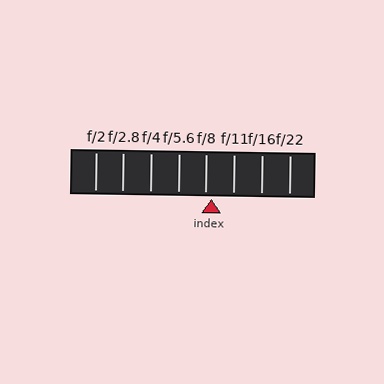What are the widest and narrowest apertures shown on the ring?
The widest aperture shown is f/2 and the narrowest is f/22.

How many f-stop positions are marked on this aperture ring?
There are 8 f-stop positions marked.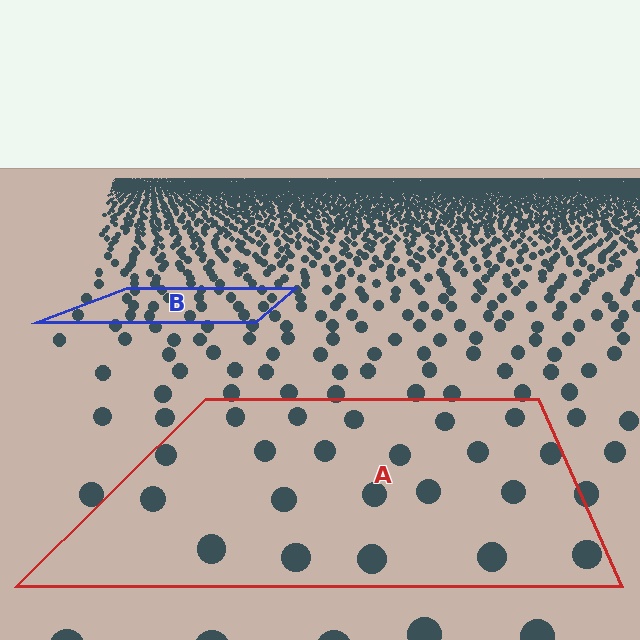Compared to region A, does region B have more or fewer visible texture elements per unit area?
Region B has more texture elements per unit area — they are packed more densely because it is farther away.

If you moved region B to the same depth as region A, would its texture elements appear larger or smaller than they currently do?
They would appear larger. At a closer depth, the same texture elements are projected at a bigger on-screen size.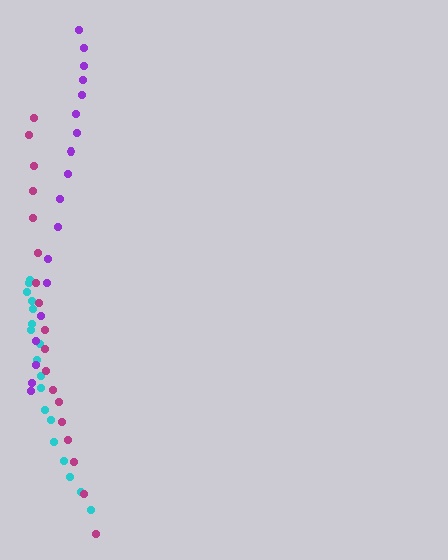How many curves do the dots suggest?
There are 3 distinct paths.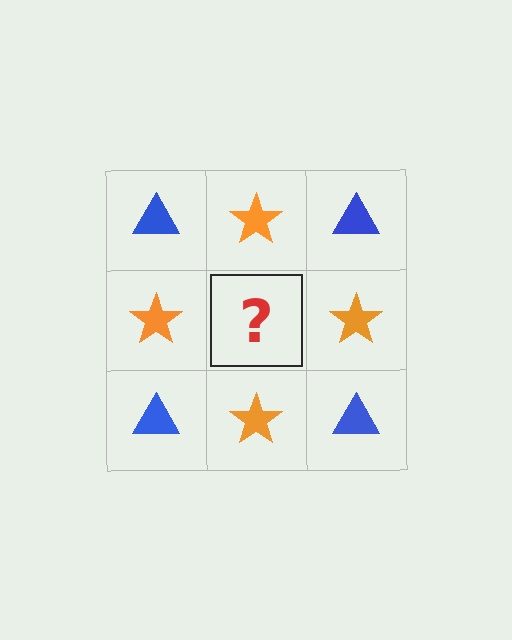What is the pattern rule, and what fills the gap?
The rule is that it alternates blue triangle and orange star in a checkerboard pattern. The gap should be filled with a blue triangle.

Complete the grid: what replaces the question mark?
The question mark should be replaced with a blue triangle.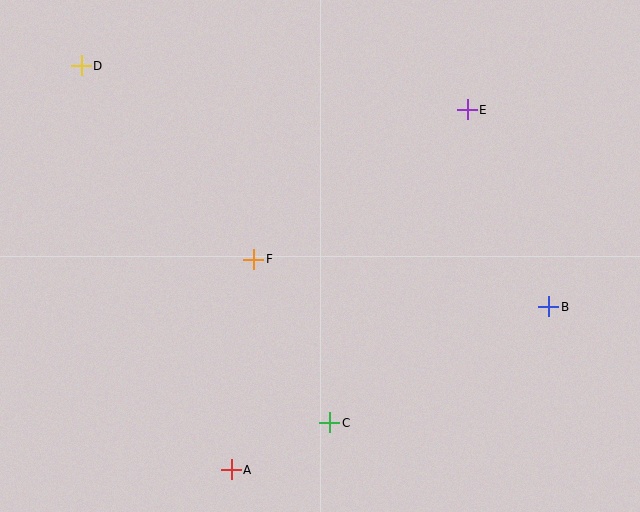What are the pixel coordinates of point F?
Point F is at (254, 259).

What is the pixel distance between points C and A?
The distance between C and A is 109 pixels.